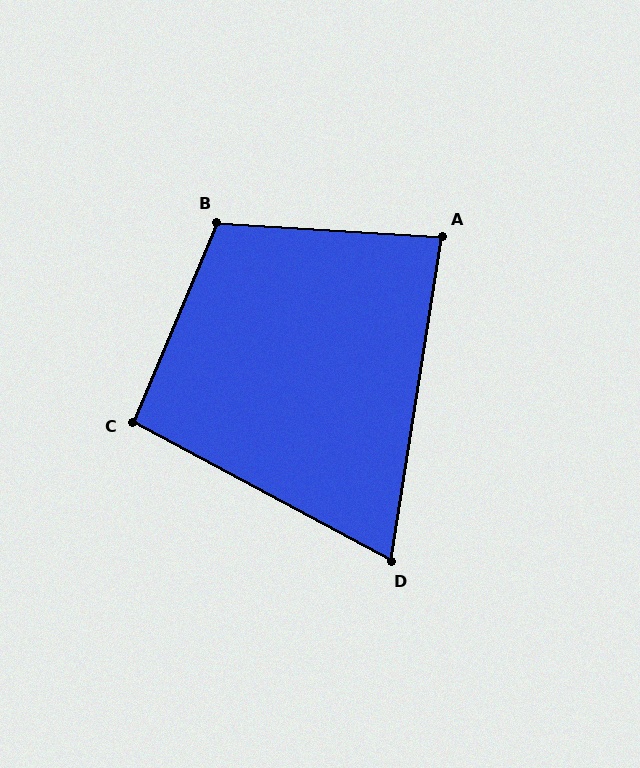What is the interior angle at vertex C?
Approximately 95 degrees (obtuse).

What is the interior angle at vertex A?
Approximately 85 degrees (acute).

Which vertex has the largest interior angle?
B, at approximately 109 degrees.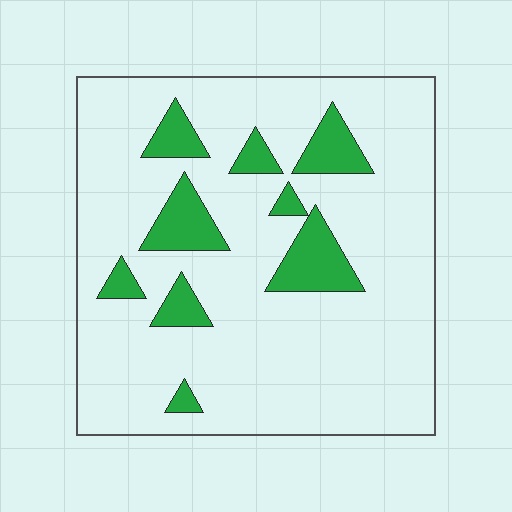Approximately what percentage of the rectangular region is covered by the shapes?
Approximately 15%.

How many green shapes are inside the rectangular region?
9.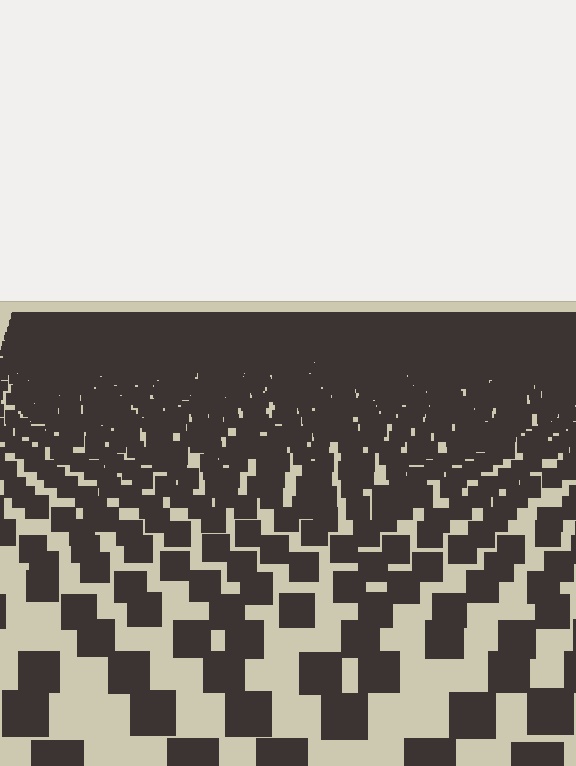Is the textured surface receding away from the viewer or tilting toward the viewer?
The surface is receding away from the viewer. Texture elements get smaller and denser toward the top.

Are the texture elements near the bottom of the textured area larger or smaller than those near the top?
Larger. Near the bottom, elements are closer to the viewer and appear at a bigger on-screen size.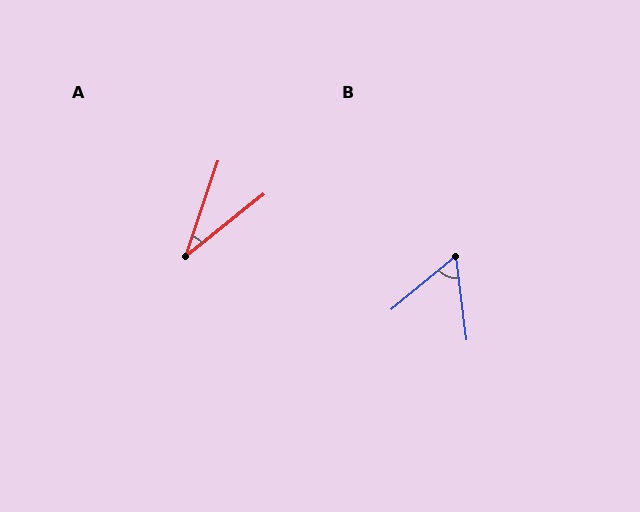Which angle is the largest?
B, at approximately 58 degrees.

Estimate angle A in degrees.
Approximately 33 degrees.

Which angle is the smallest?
A, at approximately 33 degrees.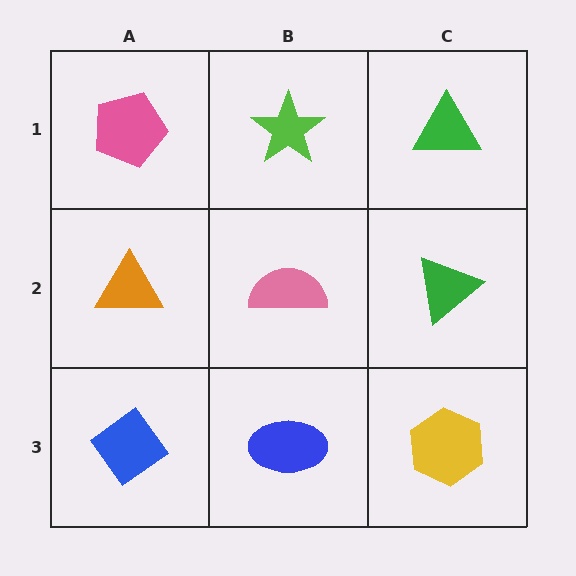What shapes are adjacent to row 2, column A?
A pink pentagon (row 1, column A), a blue diamond (row 3, column A), a pink semicircle (row 2, column B).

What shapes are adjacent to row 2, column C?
A green triangle (row 1, column C), a yellow hexagon (row 3, column C), a pink semicircle (row 2, column B).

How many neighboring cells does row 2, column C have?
3.